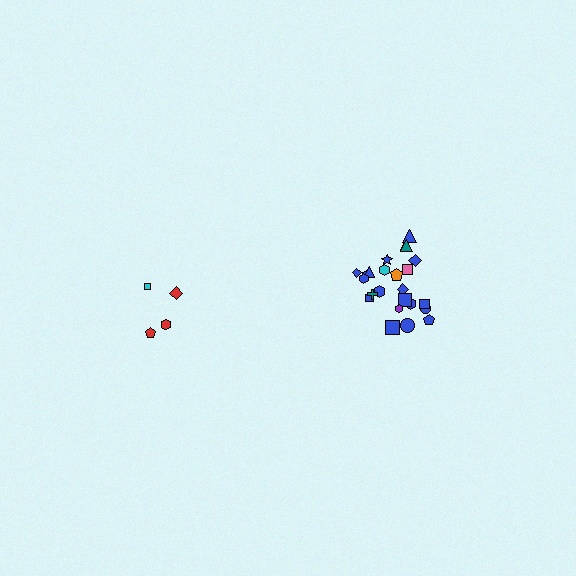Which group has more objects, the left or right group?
The right group.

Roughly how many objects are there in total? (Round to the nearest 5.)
Roughly 30 objects in total.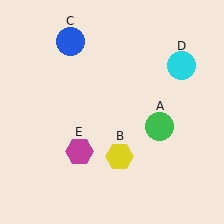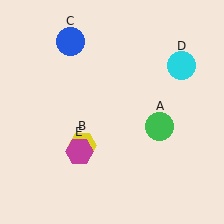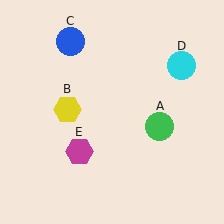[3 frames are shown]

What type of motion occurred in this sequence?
The yellow hexagon (object B) rotated clockwise around the center of the scene.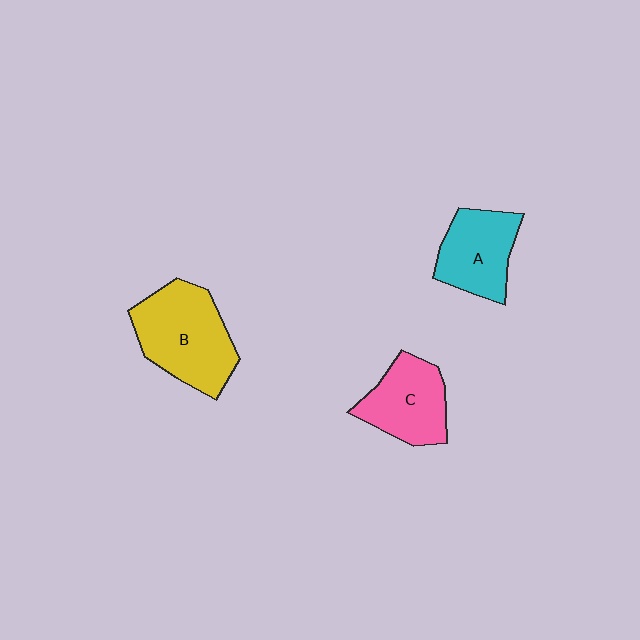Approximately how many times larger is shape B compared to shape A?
Approximately 1.4 times.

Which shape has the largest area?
Shape B (yellow).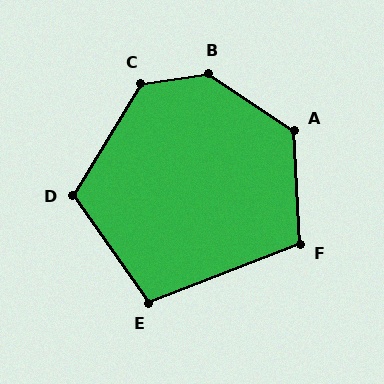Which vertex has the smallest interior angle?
E, at approximately 104 degrees.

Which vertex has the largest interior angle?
B, at approximately 138 degrees.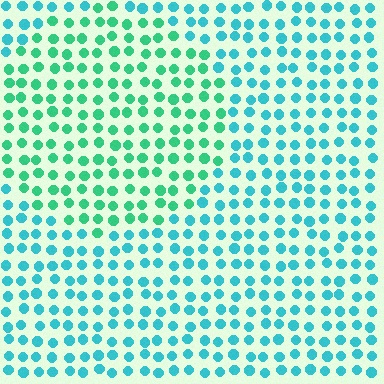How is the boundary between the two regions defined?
The boundary is defined purely by a slight shift in hue (about 33 degrees). Spacing, size, and orientation are identical on both sides.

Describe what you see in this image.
The image is filled with small cyan elements in a uniform arrangement. A circle-shaped region is visible where the elements are tinted to a slightly different hue, forming a subtle color boundary.